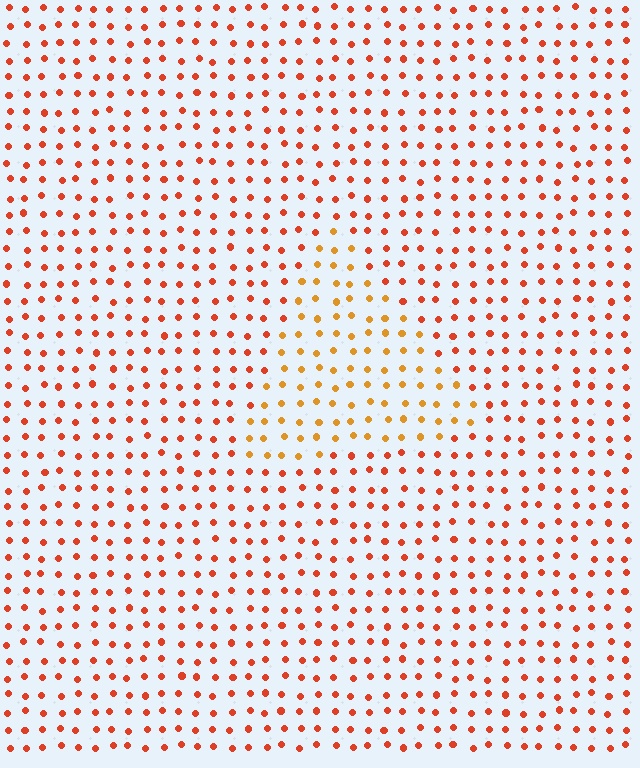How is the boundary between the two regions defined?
The boundary is defined purely by a slight shift in hue (about 28 degrees). Spacing, size, and orientation are identical on both sides.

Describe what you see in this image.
The image is filled with small red elements in a uniform arrangement. A triangle-shaped region is visible where the elements are tinted to a slightly different hue, forming a subtle color boundary.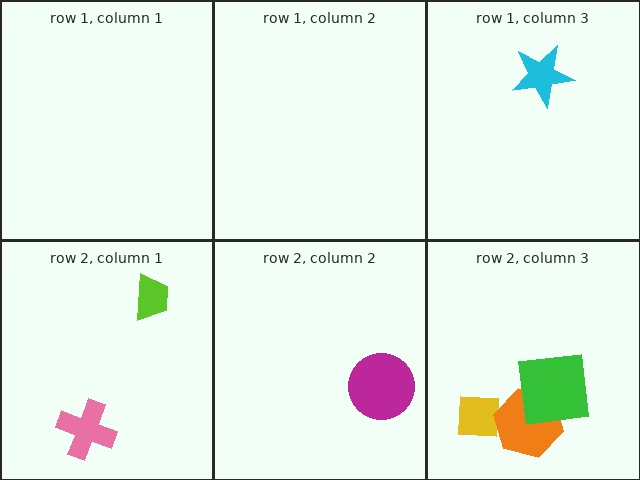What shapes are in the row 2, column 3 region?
The yellow square, the orange hexagon, the green square.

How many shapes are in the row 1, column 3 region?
1.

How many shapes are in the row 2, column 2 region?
1.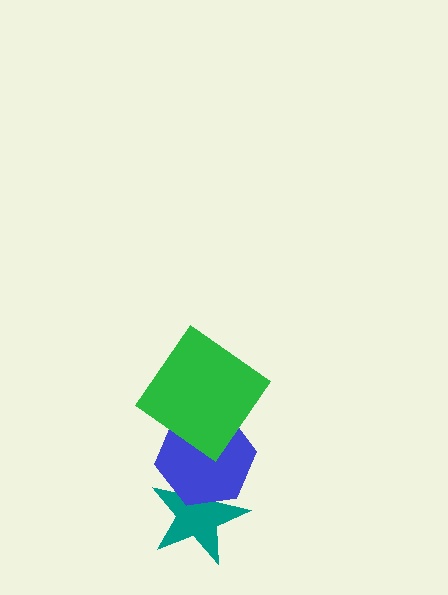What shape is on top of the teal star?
The blue hexagon is on top of the teal star.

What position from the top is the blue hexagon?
The blue hexagon is 2nd from the top.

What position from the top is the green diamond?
The green diamond is 1st from the top.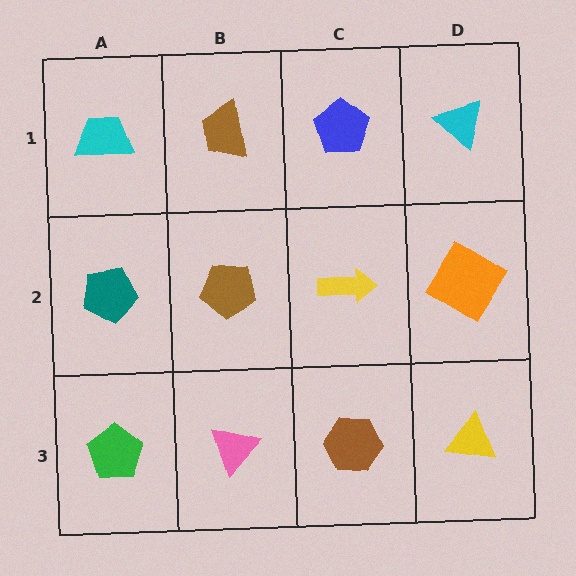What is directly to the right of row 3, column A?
A pink triangle.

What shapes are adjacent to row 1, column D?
An orange diamond (row 2, column D), a blue pentagon (row 1, column C).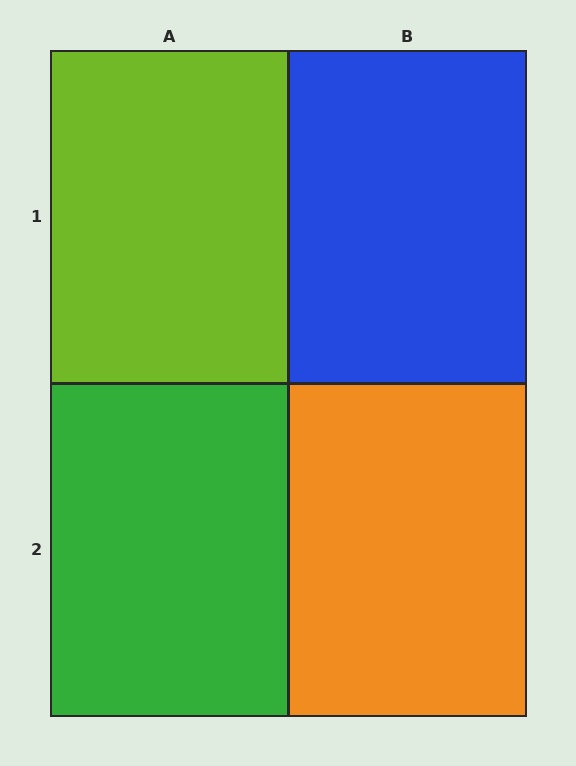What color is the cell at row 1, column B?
Blue.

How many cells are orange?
1 cell is orange.